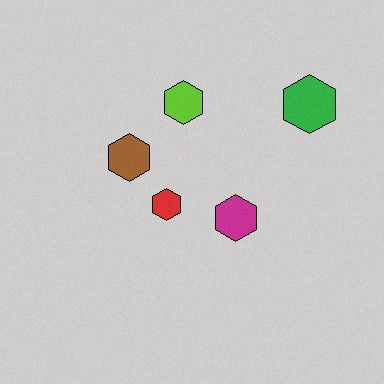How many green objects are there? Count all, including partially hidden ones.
There is 1 green object.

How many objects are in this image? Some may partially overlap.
There are 5 objects.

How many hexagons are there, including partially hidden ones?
There are 5 hexagons.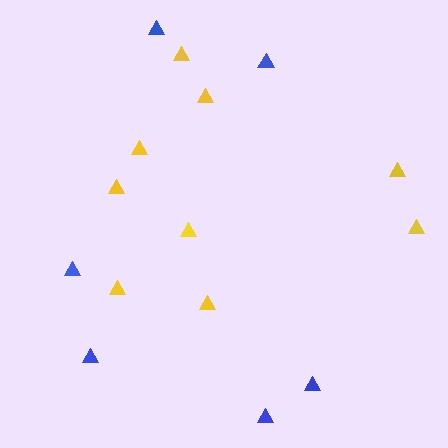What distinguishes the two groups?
There are 2 groups: one group of blue triangles (6) and one group of yellow triangles (9).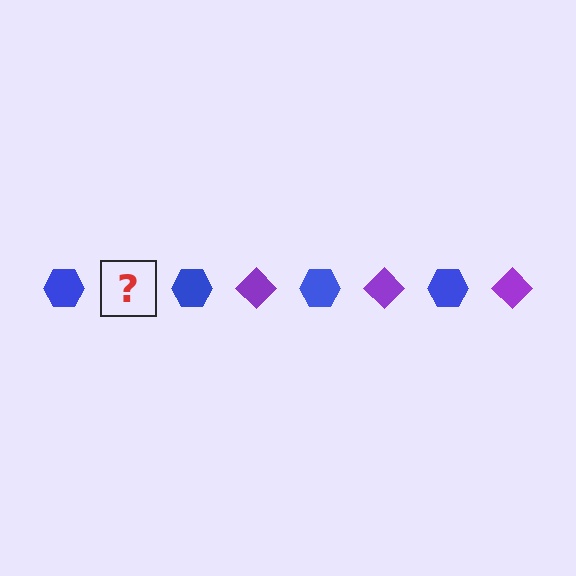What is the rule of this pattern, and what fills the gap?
The rule is that the pattern alternates between blue hexagon and purple diamond. The gap should be filled with a purple diamond.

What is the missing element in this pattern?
The missing element is a purple diamond.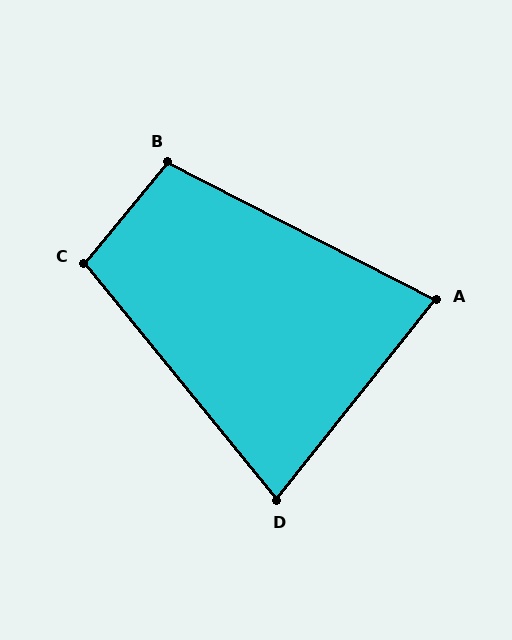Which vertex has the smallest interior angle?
D, at approximately 78 degrees.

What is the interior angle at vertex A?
Approximately 79 degrees (acute).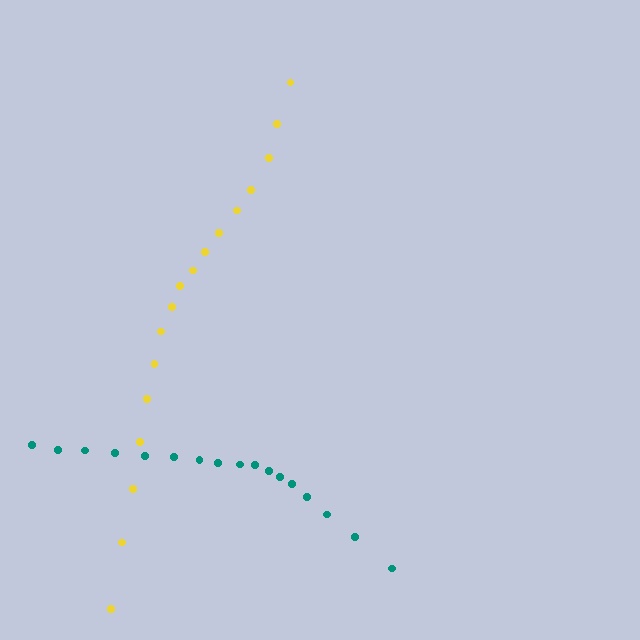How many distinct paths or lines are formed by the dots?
There are 2 distinct paths.